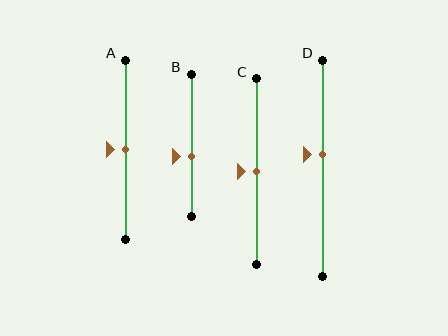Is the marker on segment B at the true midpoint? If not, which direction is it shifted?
No, the marker on segment B is shifted downward by about 8% of the segment length.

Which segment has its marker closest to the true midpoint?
Segment A has its marker closest to the true midpoint.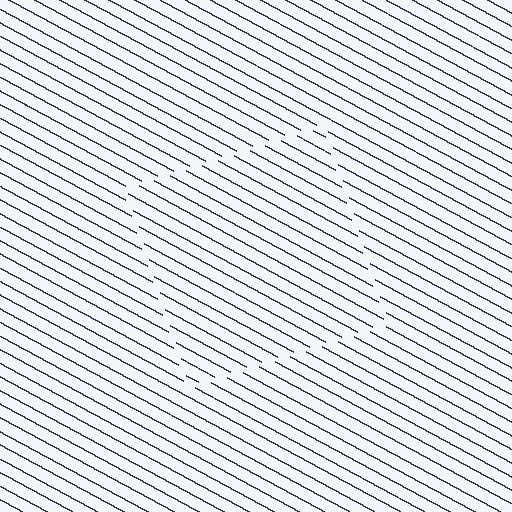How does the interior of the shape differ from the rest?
The interior of the shape contains the same grating, shifted by half a period — the contour is defined by the phase discontinuity where line-ends from the inner and outer gratings abut.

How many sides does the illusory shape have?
4 sides — the line-ends trace a square.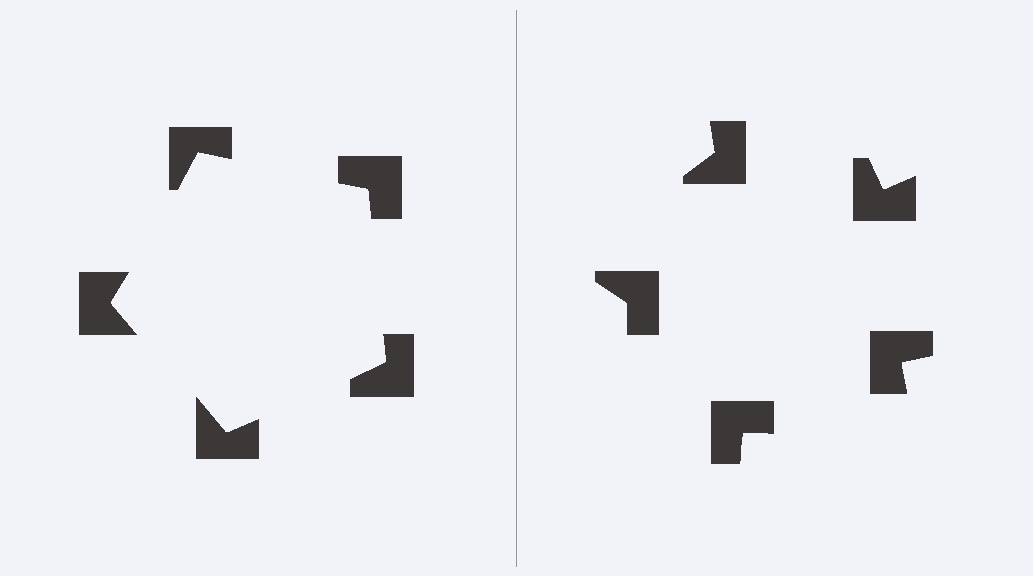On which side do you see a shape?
An illusory pentagon appears on the left side. On the right side the wedge cuts are rotated, so no coherent shape forms.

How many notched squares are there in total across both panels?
10 — 5 on each side.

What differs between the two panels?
The notched squares are positioned identically on both sides; only the wedge orientations differ. On the left they align to a pentagon; on the right they are misaligned.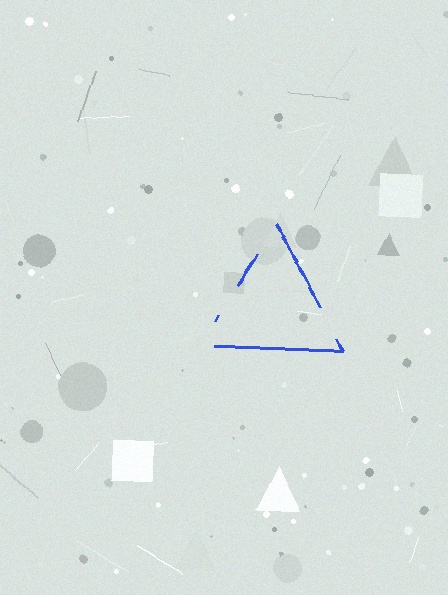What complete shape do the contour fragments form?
The contour fragments form a triangle.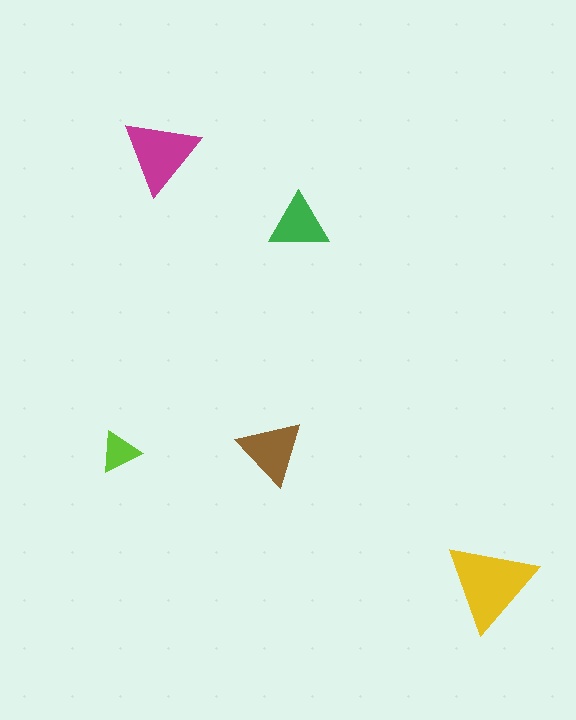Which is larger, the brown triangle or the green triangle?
The brown one.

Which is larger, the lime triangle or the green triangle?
The green one.